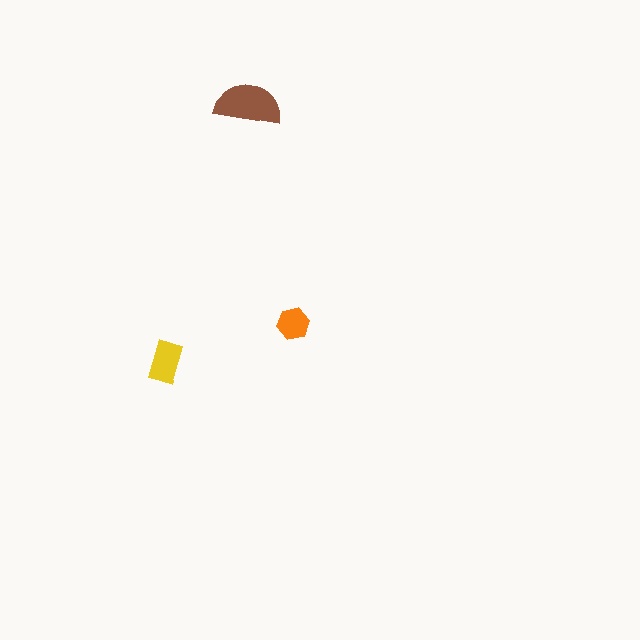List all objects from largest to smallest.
The brown semicircle, the yellow rectangle, the orange hexagon.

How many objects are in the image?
There are 3 objects in the image.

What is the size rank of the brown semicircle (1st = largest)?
1st.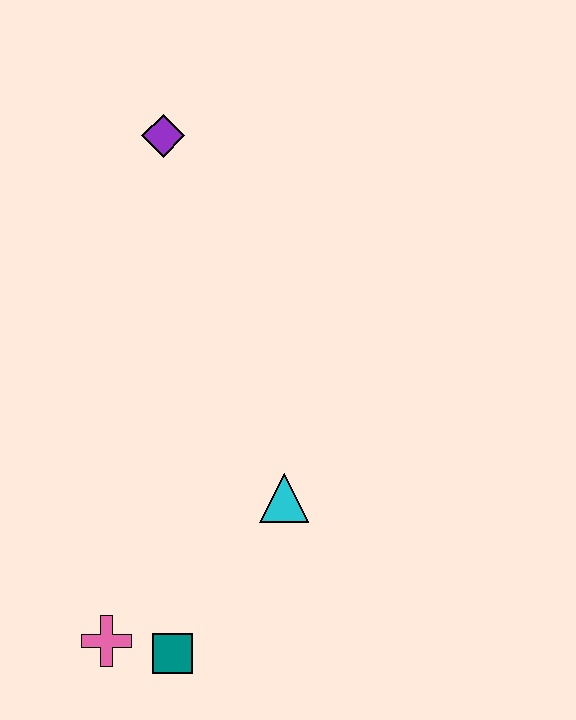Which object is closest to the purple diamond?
The cyan triangle is closest to the purple diamond.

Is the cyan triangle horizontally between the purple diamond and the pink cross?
No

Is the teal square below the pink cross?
Yes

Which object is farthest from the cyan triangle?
The purple diamond is farthest from the cyan triangle.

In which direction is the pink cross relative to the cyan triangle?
The pink cross is to the left of the cyan triangle.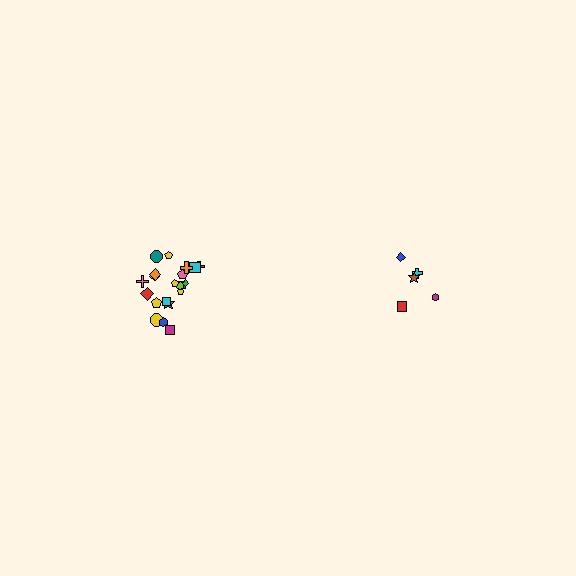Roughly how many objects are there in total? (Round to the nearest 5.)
Roughly 25 objects in total.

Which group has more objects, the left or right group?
The left group.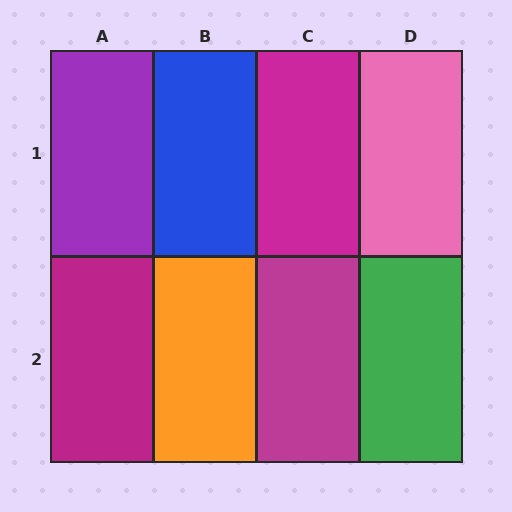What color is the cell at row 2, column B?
Orange.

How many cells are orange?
1 cell is orange.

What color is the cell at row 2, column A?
Magenta.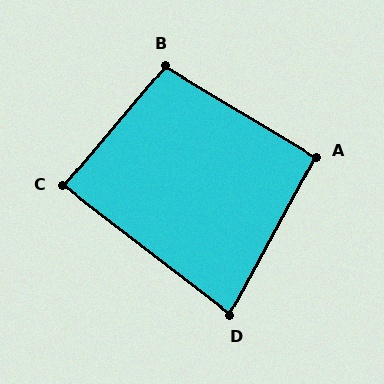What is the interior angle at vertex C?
Approximately 88 degrees (approximately right).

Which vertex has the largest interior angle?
B, at approximately 99 degrees.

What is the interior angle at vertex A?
Approximately 92 degrees (approximately right).